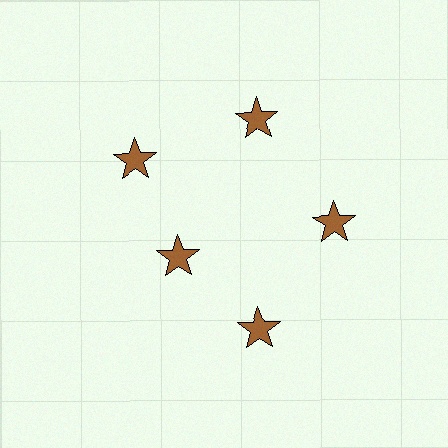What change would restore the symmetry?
The symmetry would be restored by moving it outward, back onto the ring so that all 5 stars sit at equal angles and equal distance from the center.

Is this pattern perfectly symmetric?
No. The 5 brown stars are arranged in a ring, but one element near the 8 o'clock position is pulled inward toward the center, breaking the 5-fold rotational symmetry.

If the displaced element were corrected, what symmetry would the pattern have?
It would have 5-fold rotational symmetry — the pattern would map onto itself every 72 degrees.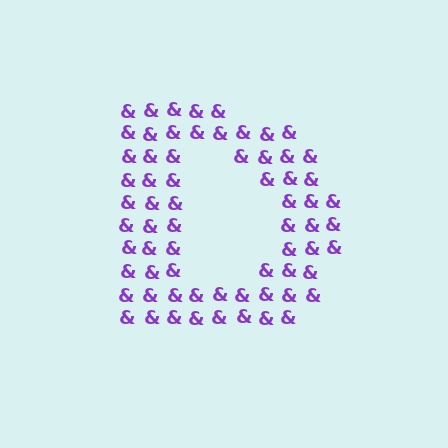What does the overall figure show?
The overall figure shows the letter D.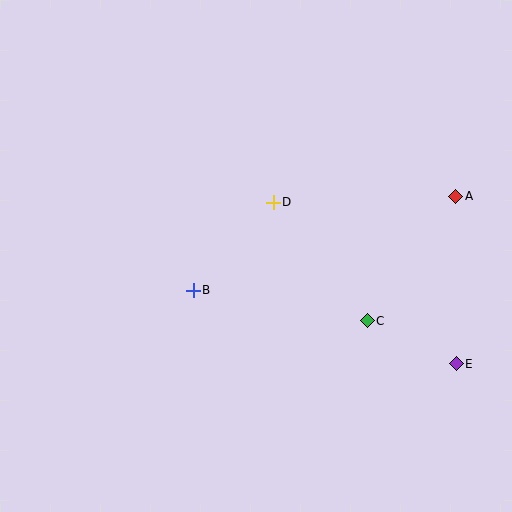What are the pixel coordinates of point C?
Point C is at (367, 321).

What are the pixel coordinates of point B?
Point B is at (193, 290).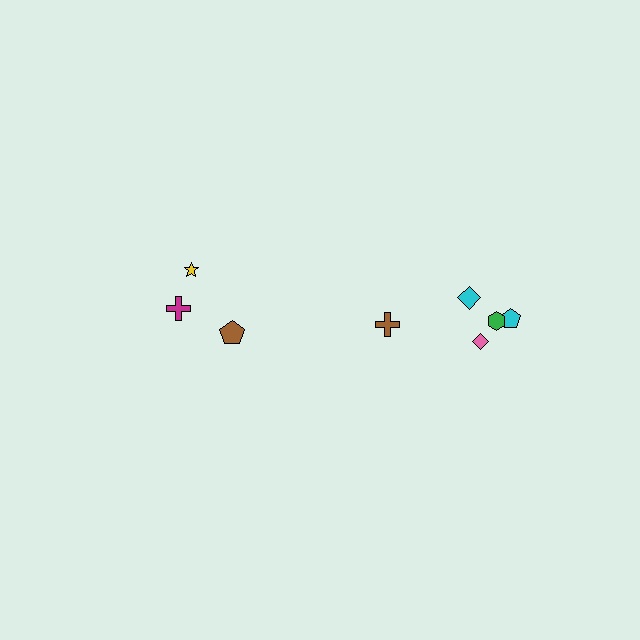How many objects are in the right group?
There are 5 objects.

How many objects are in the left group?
There are 3 objects.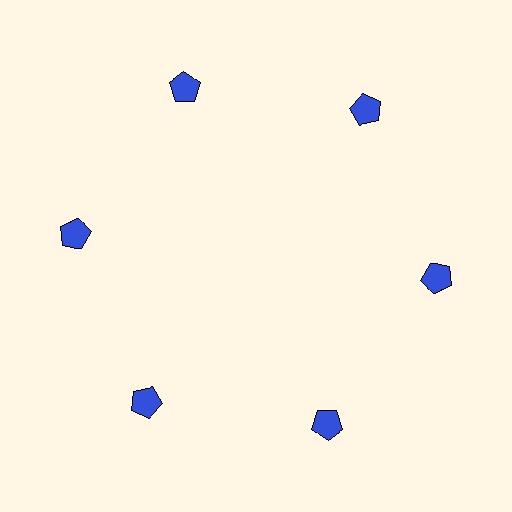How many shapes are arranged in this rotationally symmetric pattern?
There are 6 shapes, arranged in 6 groups of 1.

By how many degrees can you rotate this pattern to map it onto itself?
The pattern maps onto itself every 60 degrees of rotation.